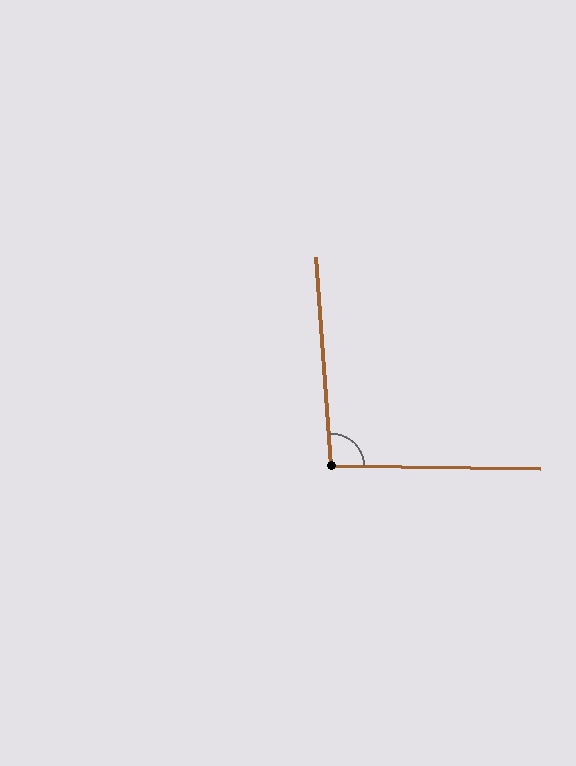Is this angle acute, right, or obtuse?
It is obtuse.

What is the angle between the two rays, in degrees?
Approximately 95 degrees.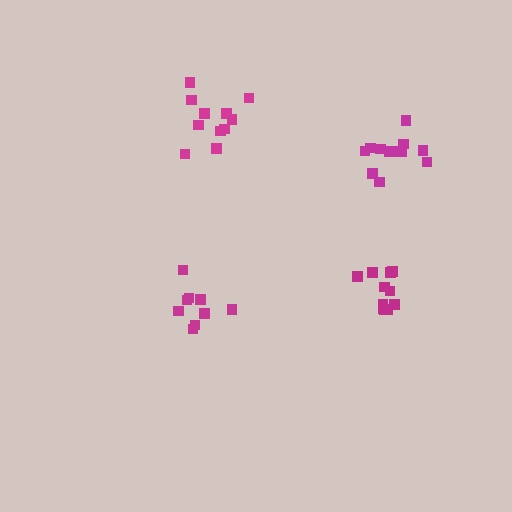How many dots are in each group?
Group 1: 9 dots, Group 2: 11 dots, Group 3: 11 dots, Group 4: 12 dots (43 total).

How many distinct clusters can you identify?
There are 4 distinct clusters.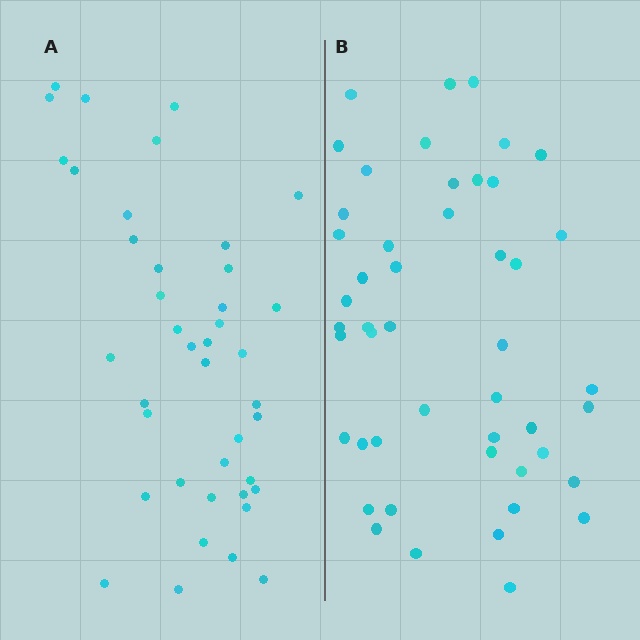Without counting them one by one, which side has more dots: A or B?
Region B (the right region) has more dots.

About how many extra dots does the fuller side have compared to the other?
Region B has roughly 8 or so more dots than region A.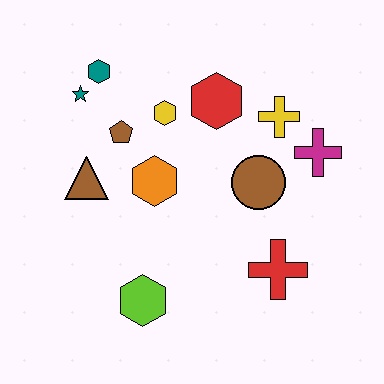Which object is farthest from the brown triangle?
The magenta cross is farthest from the brown triangle.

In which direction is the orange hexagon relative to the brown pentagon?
The orange hexagon is below the brown pentagon.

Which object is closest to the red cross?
The brown circle is closest to the red cross.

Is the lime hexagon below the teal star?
Yes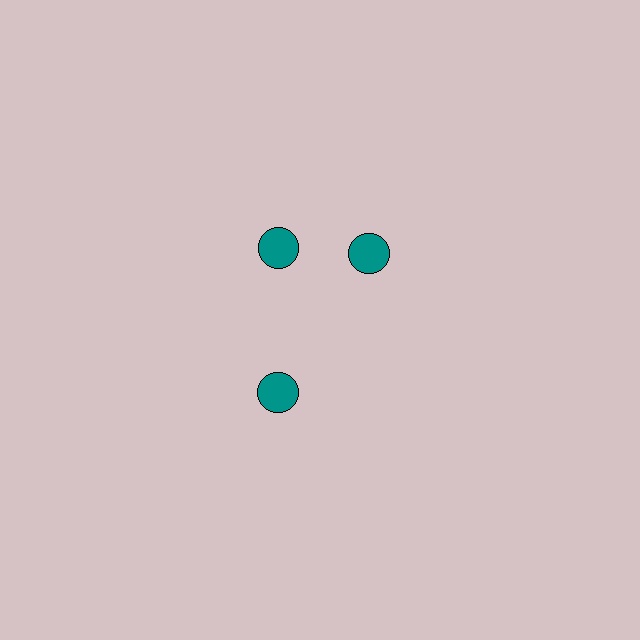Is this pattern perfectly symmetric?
No. The 3 teal circles are arranged in a ring, but one element near the 3 o'clock position is rotated out of alignment along the ring, breaking the 3-fold rotational symmetry.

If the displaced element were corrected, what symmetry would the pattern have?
It would have 3-fold rotational symmetry — the pattern would map onto itself every 120 degrees.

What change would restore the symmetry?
The symmetry would be restored by rotating it back into even spacing with its neighbors so that all 3 circles sit at equal angles and equal distance from the center.